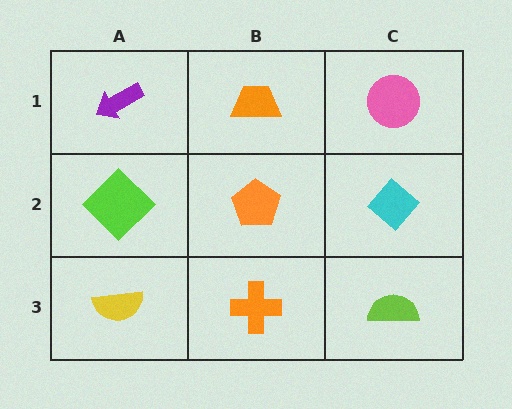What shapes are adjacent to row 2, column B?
An orange trapezoid (row 1, column B), an orange cross (row 3, column B), a lime diamond (row 2, column A), a cyan diamond (row 2, column C).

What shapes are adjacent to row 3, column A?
A lime diamond (row 2, column A), an orange cross (row 3, column B).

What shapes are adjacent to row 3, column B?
An orange pentagon (row 2, column B), a yellow semicircle (row 3, column A), a lime semicircle (row 3, column C).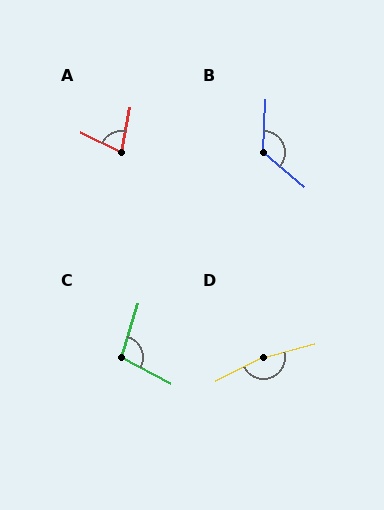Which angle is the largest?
D, at approximately 169 degrees.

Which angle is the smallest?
A, at approximately 75 degrees.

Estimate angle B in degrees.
Approximately 127 degrees.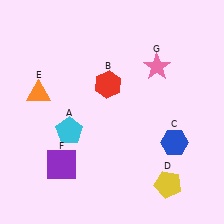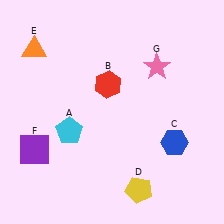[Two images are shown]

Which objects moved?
The objects that moved are: the yellow pentagon (D), the orange triangle (E), the purple square (F).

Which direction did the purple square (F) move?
The purple square (F) moved left.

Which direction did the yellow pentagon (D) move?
The yellow pentagon (D) moved left.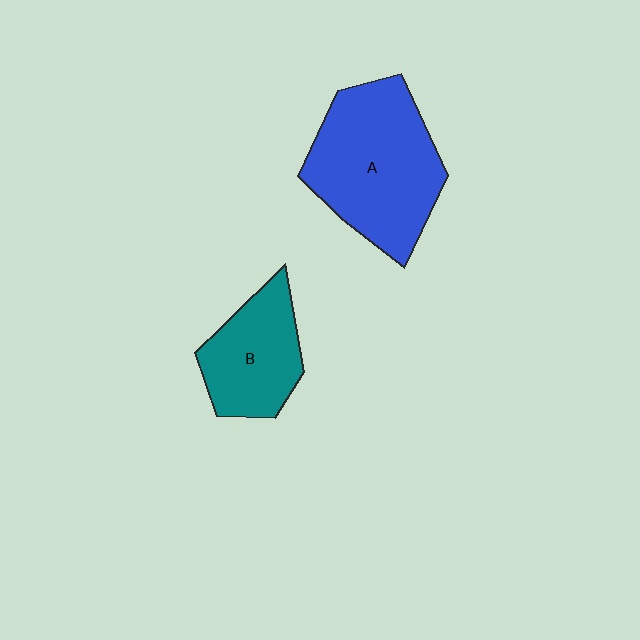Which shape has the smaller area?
Shape B (teal).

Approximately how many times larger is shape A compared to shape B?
Approximately 1.7 times.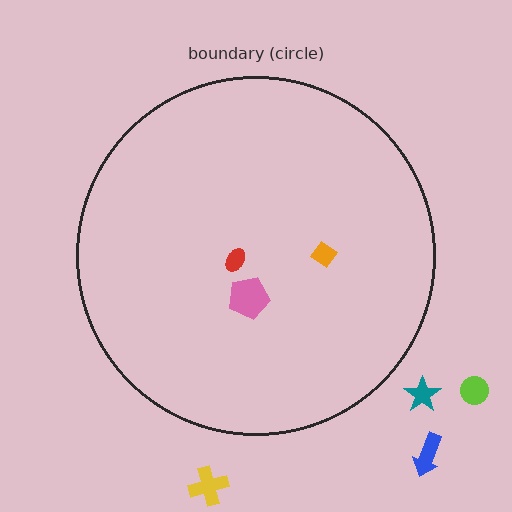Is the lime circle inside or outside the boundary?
Outside.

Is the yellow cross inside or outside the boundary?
Outside.